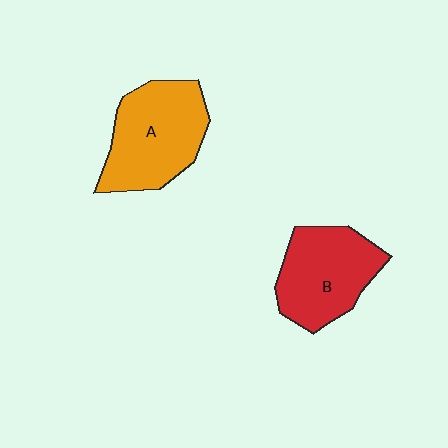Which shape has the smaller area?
Shape B (red).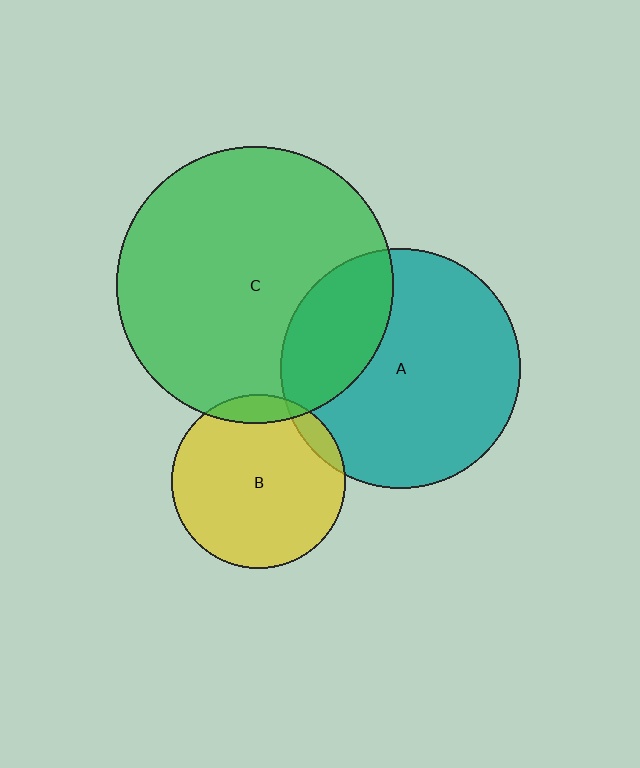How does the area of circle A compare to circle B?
Approximately 1.9 times.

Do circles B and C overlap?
Yes.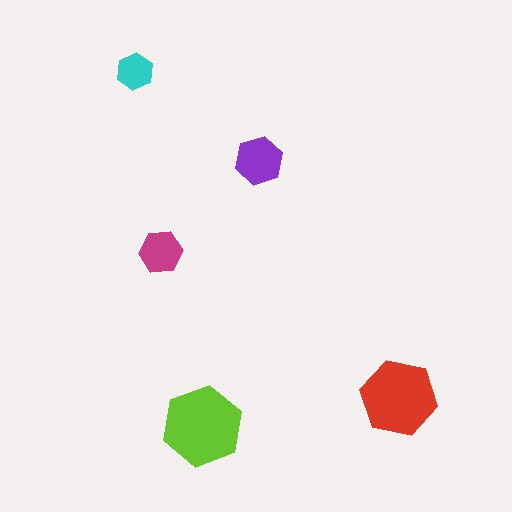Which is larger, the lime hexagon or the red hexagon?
The lime one.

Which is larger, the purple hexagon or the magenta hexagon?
The purple one.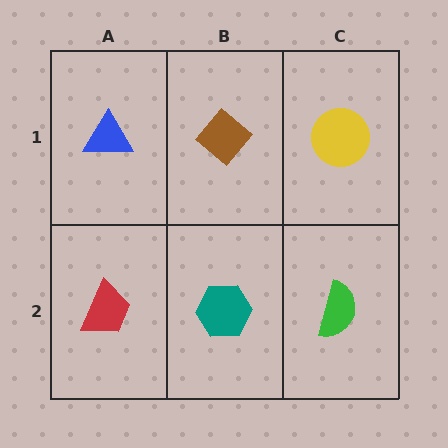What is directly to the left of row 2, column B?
A red trapezoid.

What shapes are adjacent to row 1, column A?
A red trapezoid (row 2, column A), a brown diamond (row 1, column B).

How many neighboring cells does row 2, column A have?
2.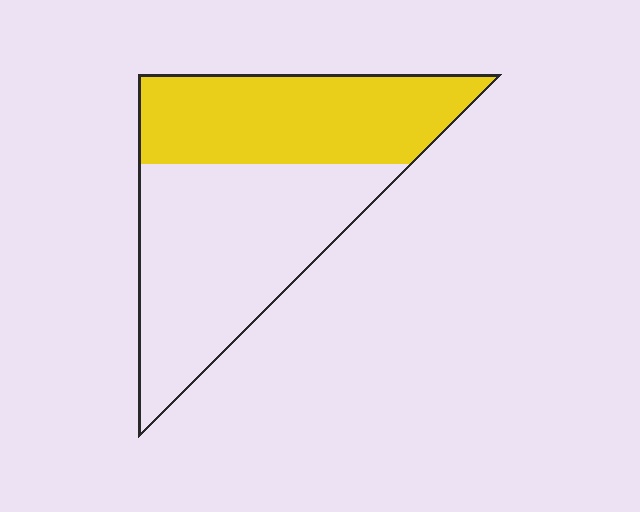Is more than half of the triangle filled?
No.